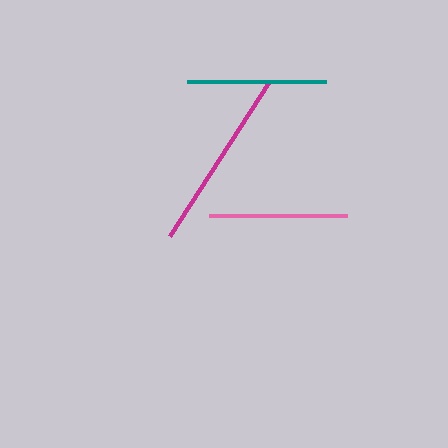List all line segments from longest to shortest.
From longest to shortest: magenta, teal, pink.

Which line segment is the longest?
The magenta line is the longest at approximately 184 pixels.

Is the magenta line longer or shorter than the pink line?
The magenta line is longer than the pink line.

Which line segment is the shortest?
The pink line is the shortest at approximately 138 pixels.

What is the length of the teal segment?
The teal segment is approximately 140 pixels long.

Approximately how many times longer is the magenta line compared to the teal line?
The magenta line is approximately 1.3 times the length of the teal line.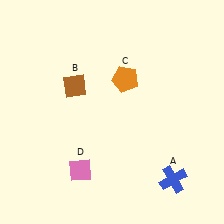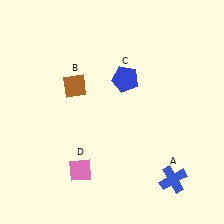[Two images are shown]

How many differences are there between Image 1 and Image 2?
There is 1 difference between the two images.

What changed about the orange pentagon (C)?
In Image 1, C is orange. In Image 2, it changed to blue.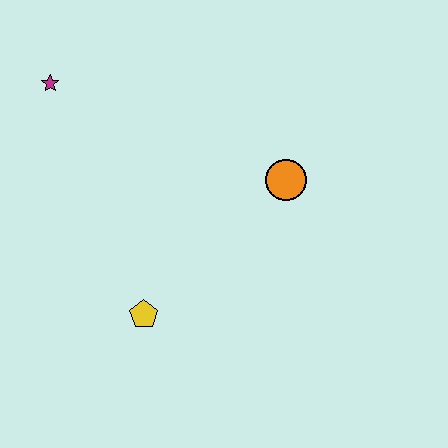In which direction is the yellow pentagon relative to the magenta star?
The yellow pentagon is below the magenta star.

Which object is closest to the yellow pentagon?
The orange circle is closest to the yellow pentagon.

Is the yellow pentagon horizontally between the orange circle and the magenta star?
Yes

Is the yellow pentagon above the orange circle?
No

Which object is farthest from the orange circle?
The magenta star is farthest from the orange circle.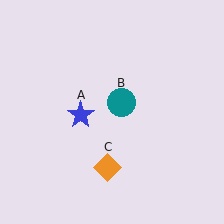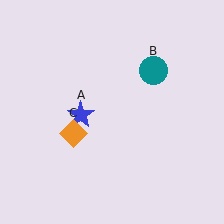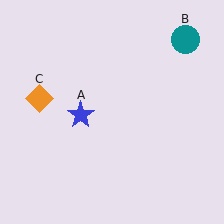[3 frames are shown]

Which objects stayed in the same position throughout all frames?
Blue star (object A) remained stationary.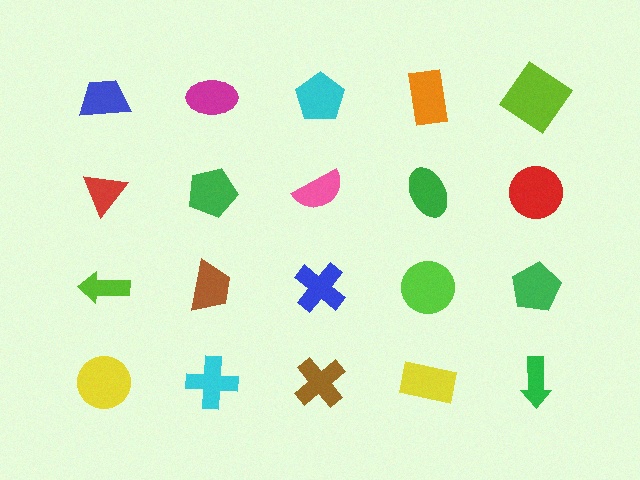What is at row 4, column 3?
A brown cross.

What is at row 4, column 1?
A yellow circle.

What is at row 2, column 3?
A pink semicircle.